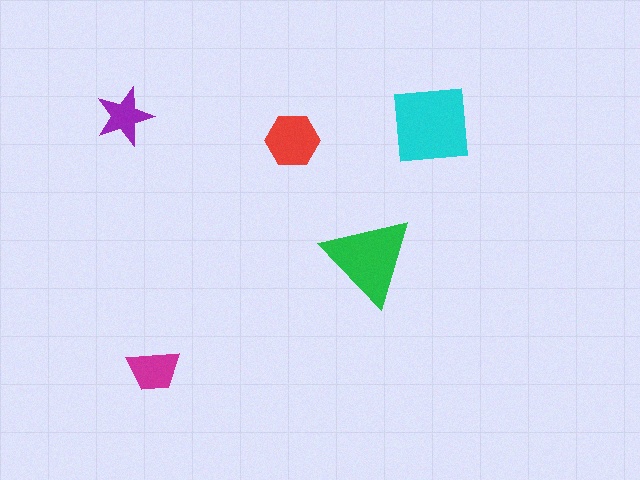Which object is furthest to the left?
The purple star is leftmost.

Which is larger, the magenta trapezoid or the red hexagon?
The red hexagon.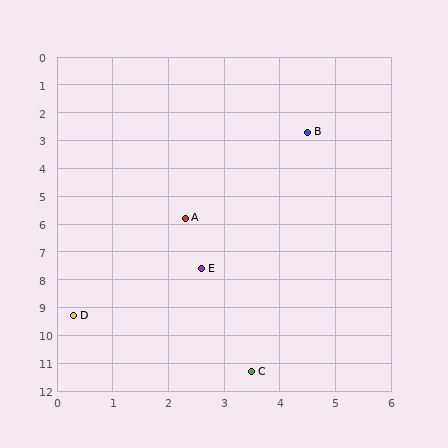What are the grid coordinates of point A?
Point A is at approximately (2.3, 5.8).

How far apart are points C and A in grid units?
Points C and A are about 5.6 grid units apart.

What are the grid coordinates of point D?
Point D is at approximately (0.3, 9.3).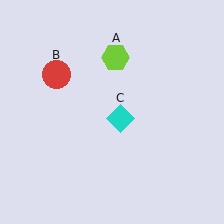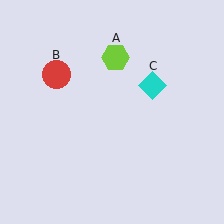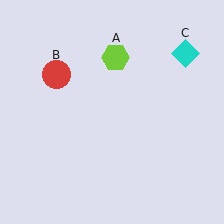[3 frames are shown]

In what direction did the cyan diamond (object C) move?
The cyan diamond (object C) moved up and to the right.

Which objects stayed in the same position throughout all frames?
Lime hexagon (object A) and red circle (object B) remained stationary.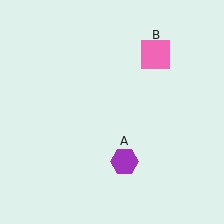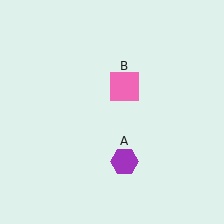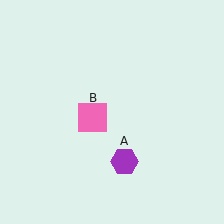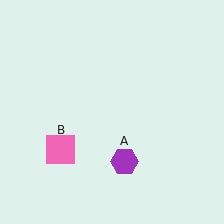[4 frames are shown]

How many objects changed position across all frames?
1 object changed position: pink square (object B).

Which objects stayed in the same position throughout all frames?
Purple hexagon (object A) remained stationary.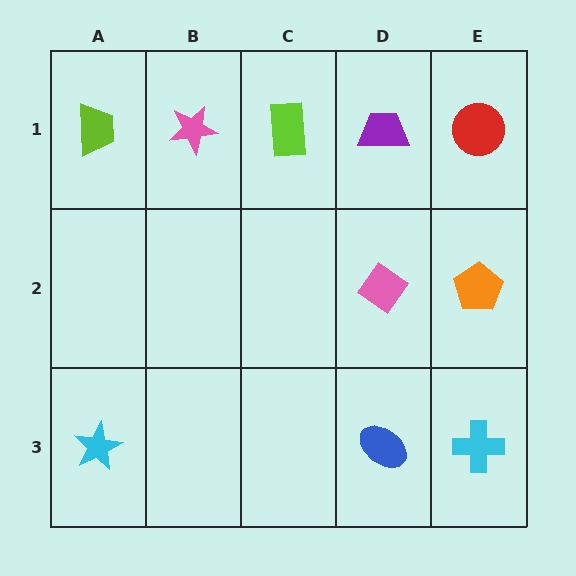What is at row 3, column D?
A blue ellipse.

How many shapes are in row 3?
3 shapes.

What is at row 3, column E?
A cyan cross.